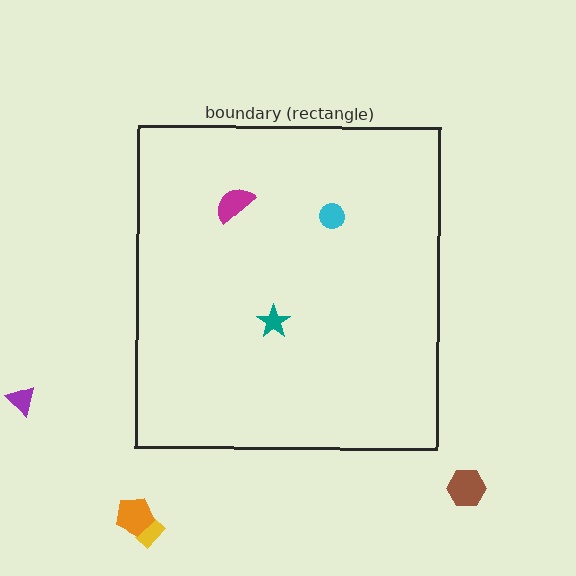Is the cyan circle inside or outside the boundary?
Inside.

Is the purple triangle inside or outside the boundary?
Outside.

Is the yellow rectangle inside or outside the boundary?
Outside.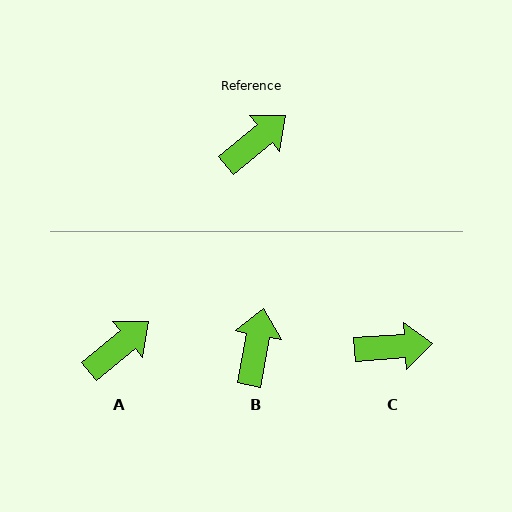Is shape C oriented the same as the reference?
No, it is off by about 36 degrees.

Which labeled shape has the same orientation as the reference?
A.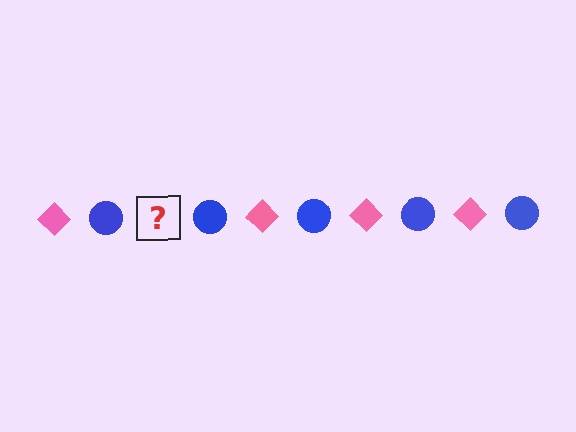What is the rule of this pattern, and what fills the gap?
The rule is that the pattern alternates between pink diamond and blue circle. The gap should be filled with a pink diamond.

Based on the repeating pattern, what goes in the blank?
The blank should be a pink diamond.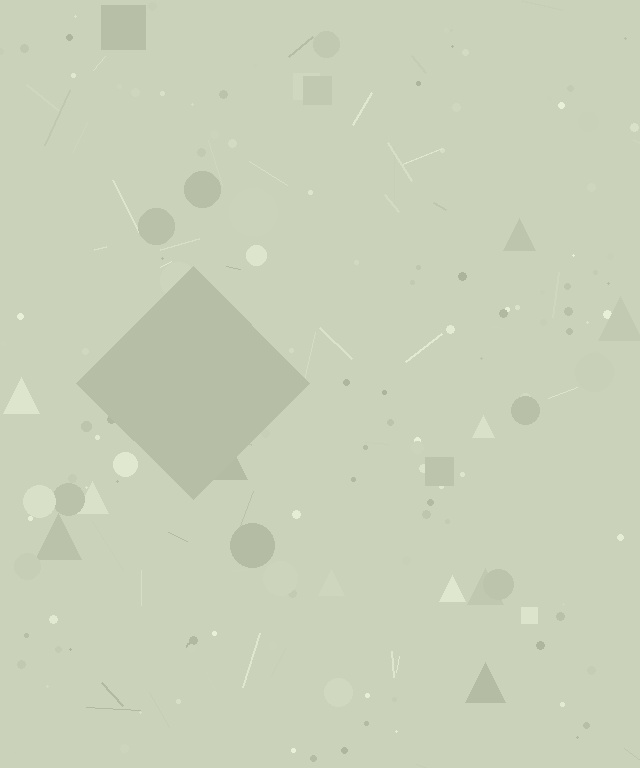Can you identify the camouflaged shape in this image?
The camouflaged shape is a diamond.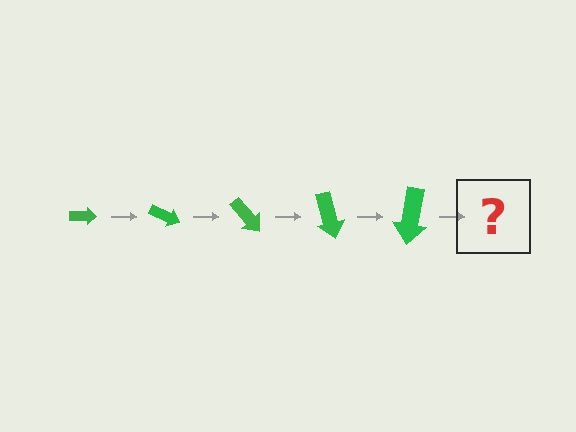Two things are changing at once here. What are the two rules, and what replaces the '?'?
The two rules are that the arrow grows larger each step and it rotates 25 degrees each step. The '?' should be an arrow, larger than the previous one and rotated 125 degrees from the start.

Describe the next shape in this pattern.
It should be an arrow, larger than the previous one and rotated 125 degrees from the start.